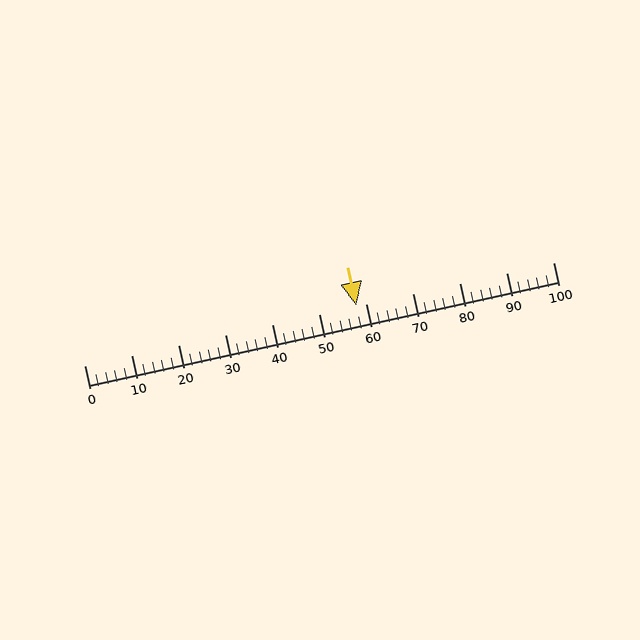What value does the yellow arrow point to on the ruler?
The yellow arrow points to approximately 58.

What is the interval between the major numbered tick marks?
The major tick marks are spaced 10 units apart.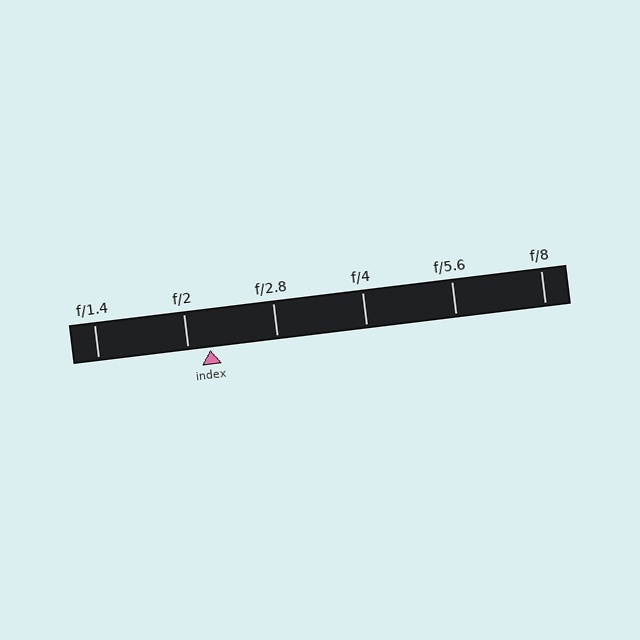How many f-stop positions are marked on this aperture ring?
There are 6 f-stop positions marked.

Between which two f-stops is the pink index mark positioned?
The index mark is between f/2 and f/2.8.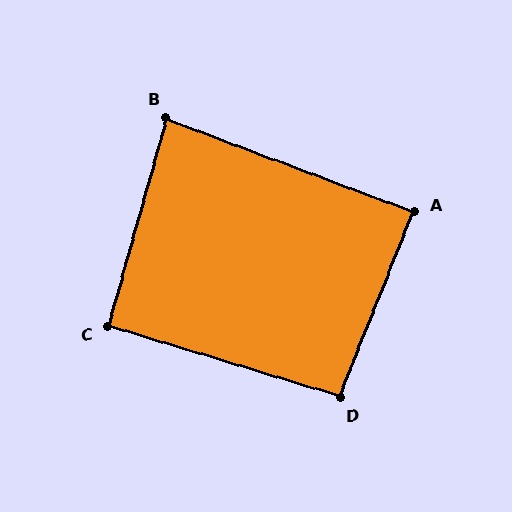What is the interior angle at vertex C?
Approximately 91 degrees (approximately right).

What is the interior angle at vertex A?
Approximately 89 degrees (approximately right).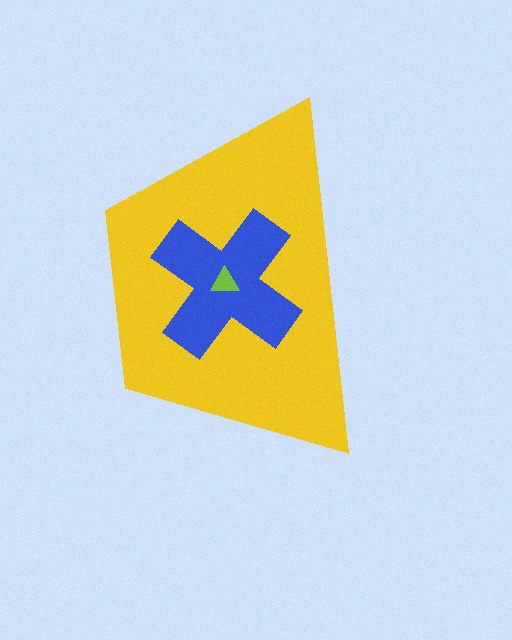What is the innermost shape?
The lime triangle.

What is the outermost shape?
The yellow trapezoid.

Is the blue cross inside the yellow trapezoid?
Yes.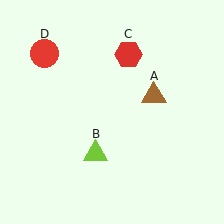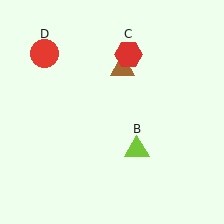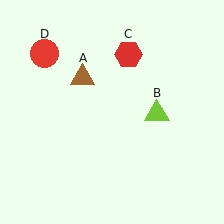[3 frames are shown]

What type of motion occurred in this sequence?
The brown triangle (object A), lime triangle (object B) rotated counterclockwise around the center of the scene.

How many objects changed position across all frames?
2 objects changed position: brown triangle (object A), lime triangle (object B).